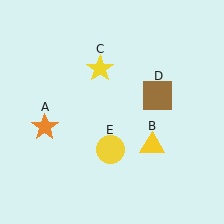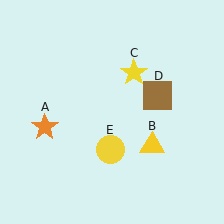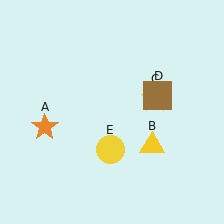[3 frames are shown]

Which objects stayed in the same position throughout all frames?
Orange star (object A) and yellow triangle (object B) and brown square (object D) and yellow circle (object E) remained stationary.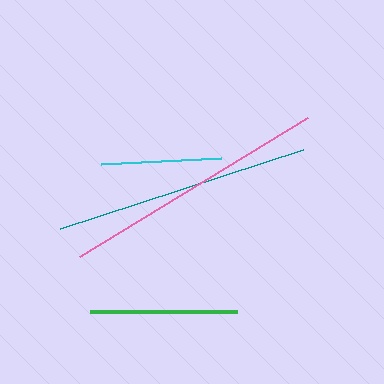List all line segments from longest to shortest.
From longest to shortest: pink, teal, green, cyan.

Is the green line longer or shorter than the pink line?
The pink line is longer than the green line.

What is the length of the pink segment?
The pink segment is approximately 266 pixels long.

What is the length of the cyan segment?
The cyan segment is approximately 121 pixels long.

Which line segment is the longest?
The pink line is the longest at approximately 266 pixels.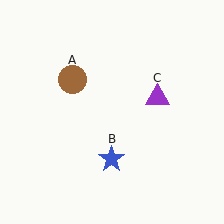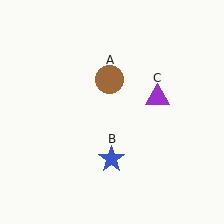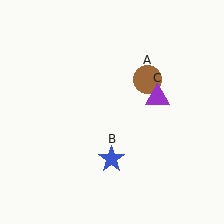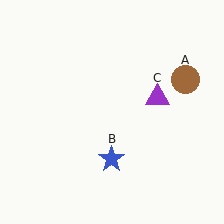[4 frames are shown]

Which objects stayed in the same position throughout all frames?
Blue star (object B) and purple triangle (object C) remained stationary.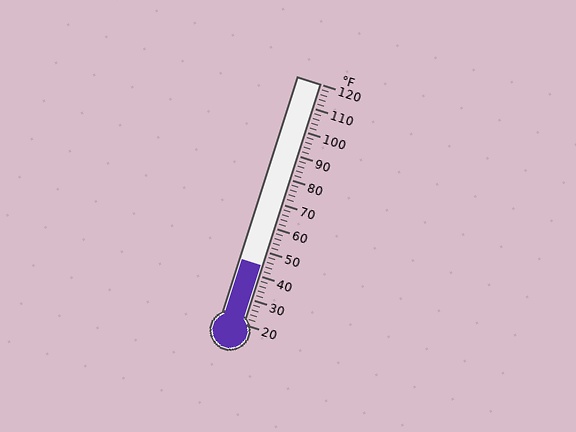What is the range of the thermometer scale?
The thermometer scale ranges from 20°F to 120°F.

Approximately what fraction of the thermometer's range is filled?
The thermometer is filled to approximately 25% of its range.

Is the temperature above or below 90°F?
The temperature is below 90°F.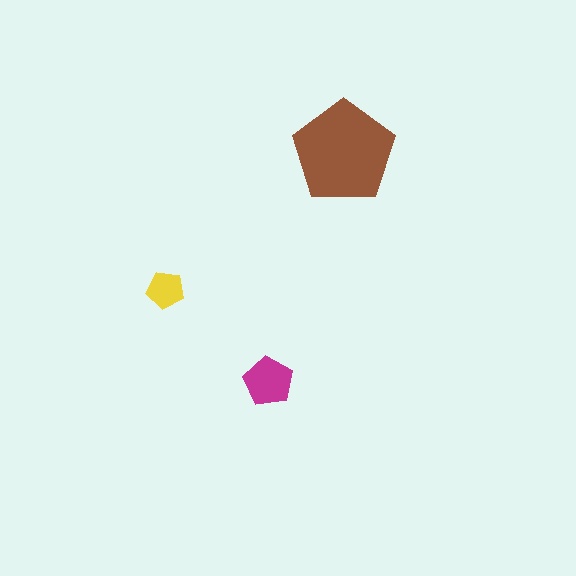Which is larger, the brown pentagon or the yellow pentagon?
The brown one.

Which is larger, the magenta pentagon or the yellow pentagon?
The magenta one.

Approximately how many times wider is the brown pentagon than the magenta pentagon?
About 2 times wider.